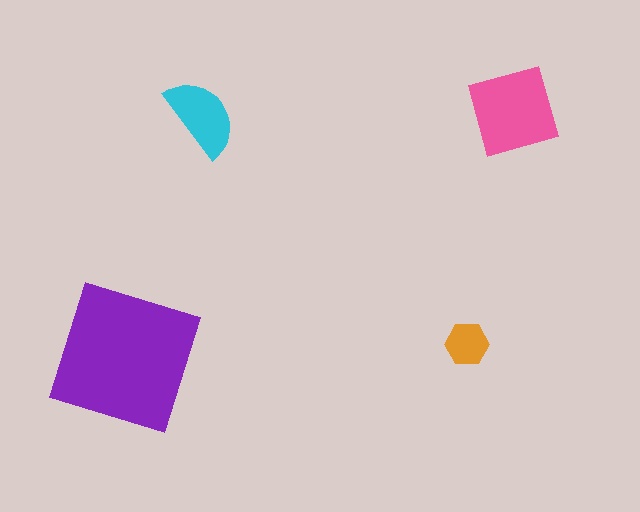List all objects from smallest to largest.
The orange hexagon, the cyan semicircle, the pink diamond, the purple square.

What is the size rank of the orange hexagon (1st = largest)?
4th.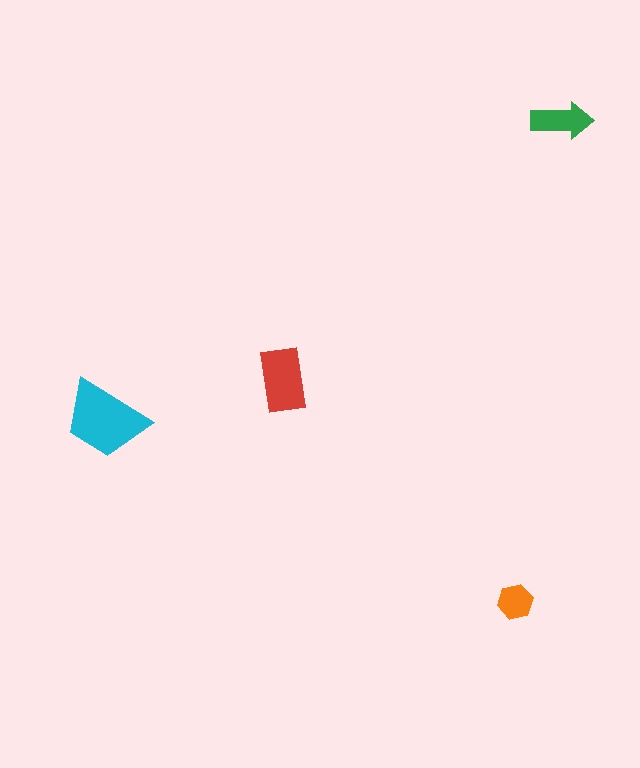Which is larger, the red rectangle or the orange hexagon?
The red rectangle.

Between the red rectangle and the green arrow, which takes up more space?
The red rectangle.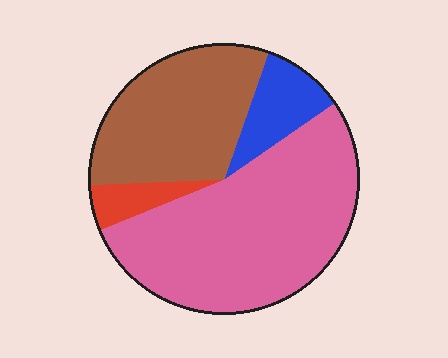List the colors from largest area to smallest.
From largest to smallest: pink, brown, blue, red.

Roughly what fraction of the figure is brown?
Brown covers around 30% of the figure.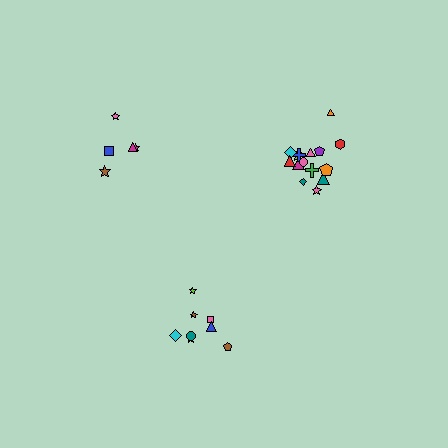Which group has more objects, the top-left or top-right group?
The top-right group.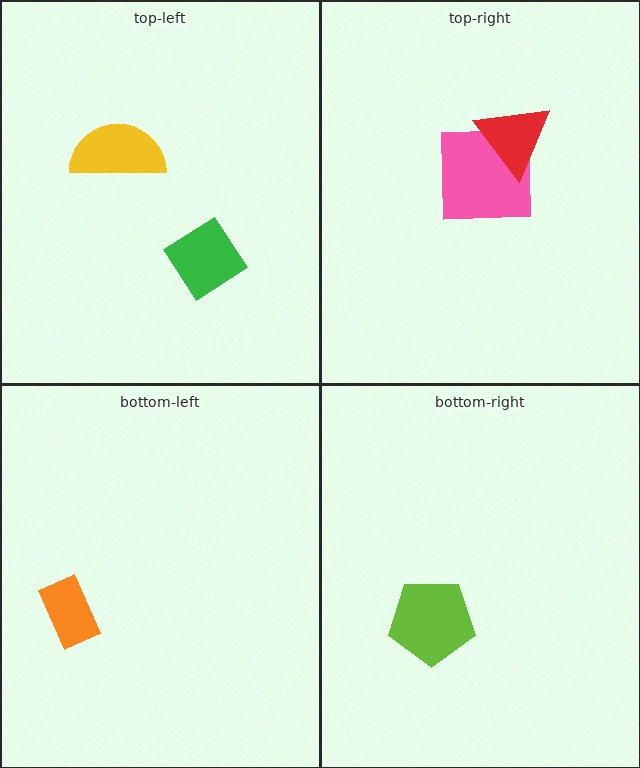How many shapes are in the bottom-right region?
1.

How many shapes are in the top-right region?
2.